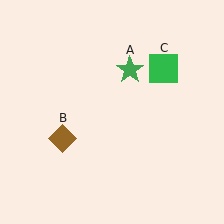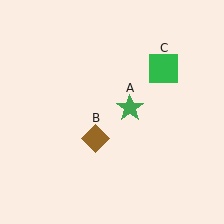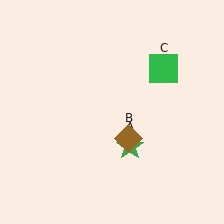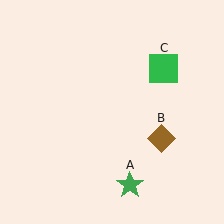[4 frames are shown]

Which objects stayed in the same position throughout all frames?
Green square (object C) remained stationary.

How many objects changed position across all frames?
2 objects changed position: green star (object A), brown diamond (object B).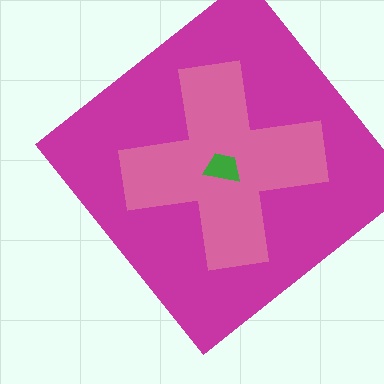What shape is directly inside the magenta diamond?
The pink cross.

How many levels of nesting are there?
3.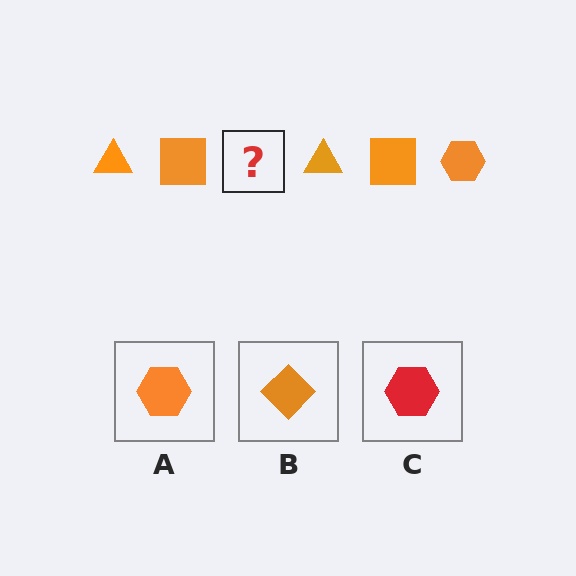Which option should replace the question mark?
Option A.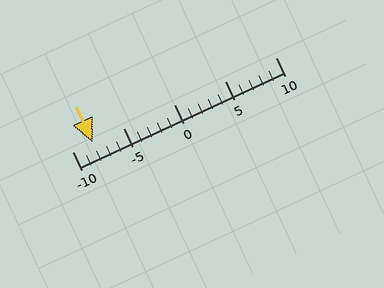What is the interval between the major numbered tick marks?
The major tick marks are spaced 5 units apart.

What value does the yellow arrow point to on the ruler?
The yellow arrow points to approximately -8.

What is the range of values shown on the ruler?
The ruler shows values from -10 to 10.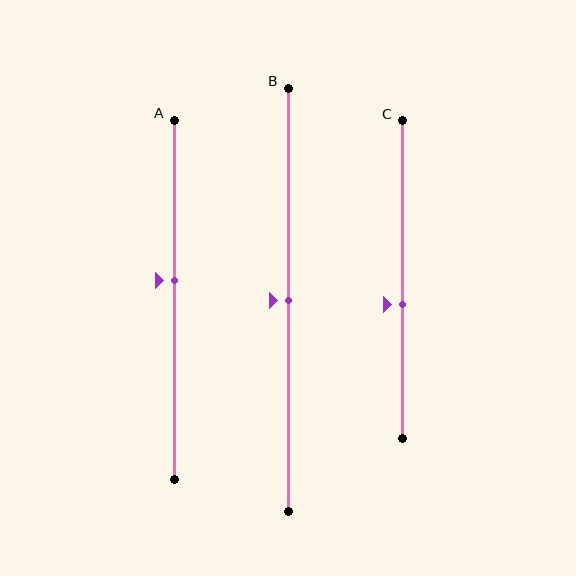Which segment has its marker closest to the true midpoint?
Segment B has its marker closest to the true midpoint.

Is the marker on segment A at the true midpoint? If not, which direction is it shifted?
No, the marker on segment A is shifted upward by about 5% of the segment length.